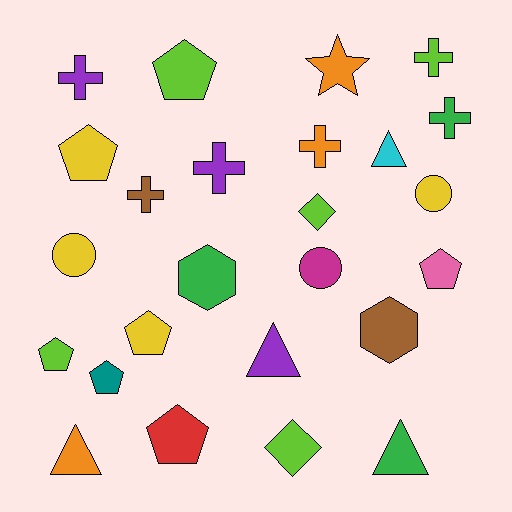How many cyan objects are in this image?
There is 1 cyan object.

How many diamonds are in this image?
There are 2 diamonds.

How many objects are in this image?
There are 25 objects.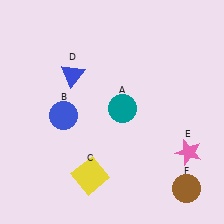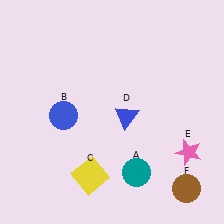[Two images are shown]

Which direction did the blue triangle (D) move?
The blue triangle (D) moved right.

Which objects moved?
The objects that moved are: the teal circle (A), the blue triangle (D).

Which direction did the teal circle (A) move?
The teal circle (A) moved down.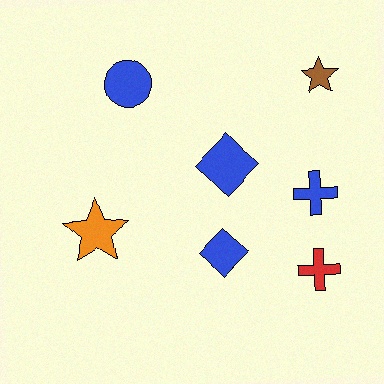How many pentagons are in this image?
There are no pentagons.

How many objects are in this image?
There are 7 objects.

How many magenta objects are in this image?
There are no magenta objects.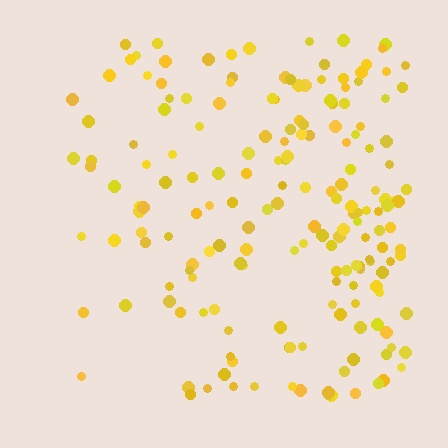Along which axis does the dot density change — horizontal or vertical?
Horizontal.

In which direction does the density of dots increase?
From left to right, with the right side densest.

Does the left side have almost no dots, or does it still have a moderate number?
Still a moderate number, just noticeably fewer than the right.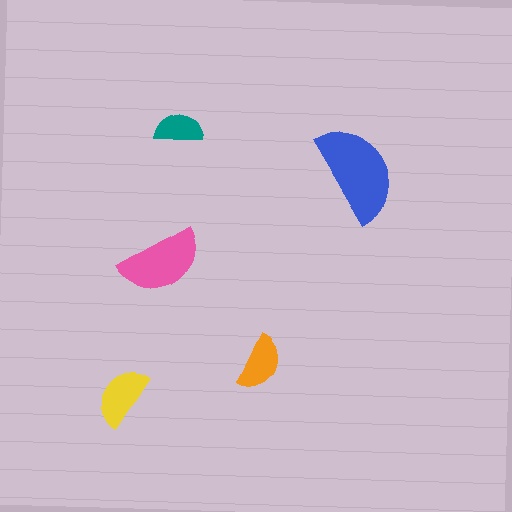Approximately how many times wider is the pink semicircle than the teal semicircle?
About 1.5 times wider.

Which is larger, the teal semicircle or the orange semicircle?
The orange one.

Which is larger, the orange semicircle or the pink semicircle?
The pink one.